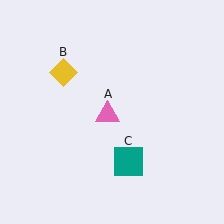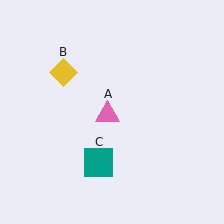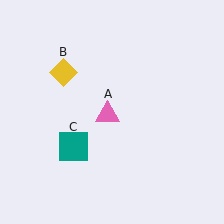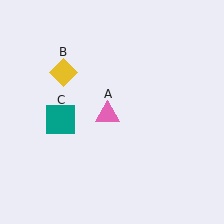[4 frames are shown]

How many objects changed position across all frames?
1 object changed position: teal square (object C).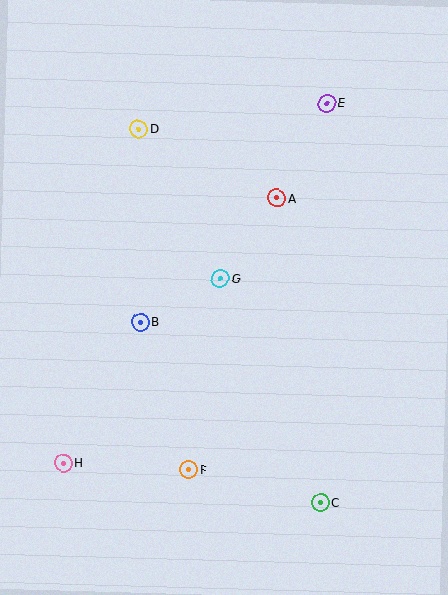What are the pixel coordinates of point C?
Point C is at (321, 503).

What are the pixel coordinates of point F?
Point F is at (189, 470).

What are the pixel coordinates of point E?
Point E is at (327, 103).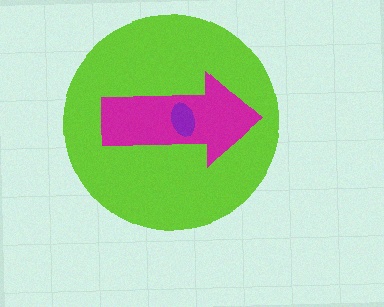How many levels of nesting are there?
3.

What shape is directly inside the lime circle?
The magenta arrow.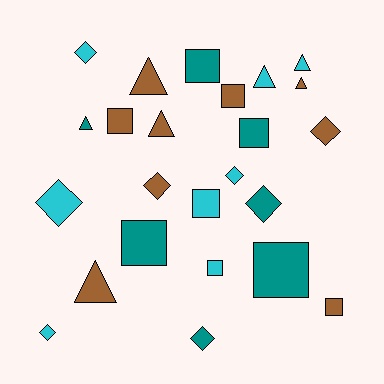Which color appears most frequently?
Brown, with 9 objects.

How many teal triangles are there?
There is 1 teal triangle.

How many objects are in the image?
There are 24 objects.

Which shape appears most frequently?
Square, with 9 objects.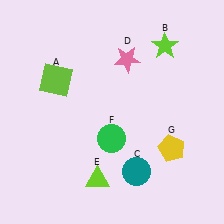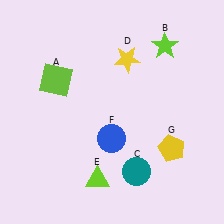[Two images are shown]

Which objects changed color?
D changed from pink to yellow. F changed from green to blue.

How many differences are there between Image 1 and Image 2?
There are 2 differences between the two images.